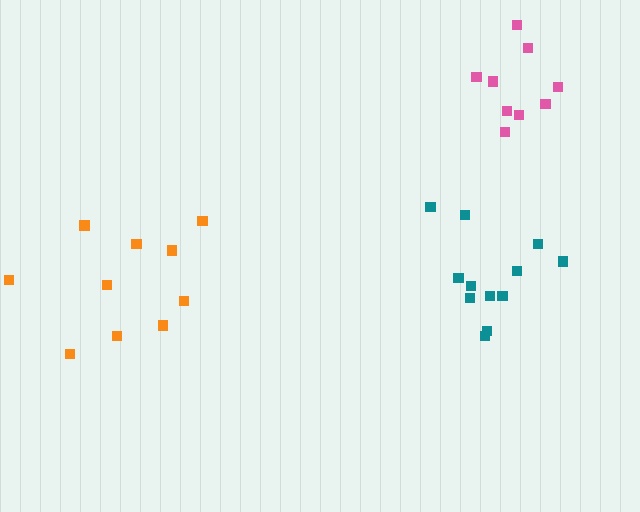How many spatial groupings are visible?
There are 3 spatial groupings.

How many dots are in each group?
Group 1: 9 dots, Group 2: 12 dots, Group 3: 10 dots (31 total).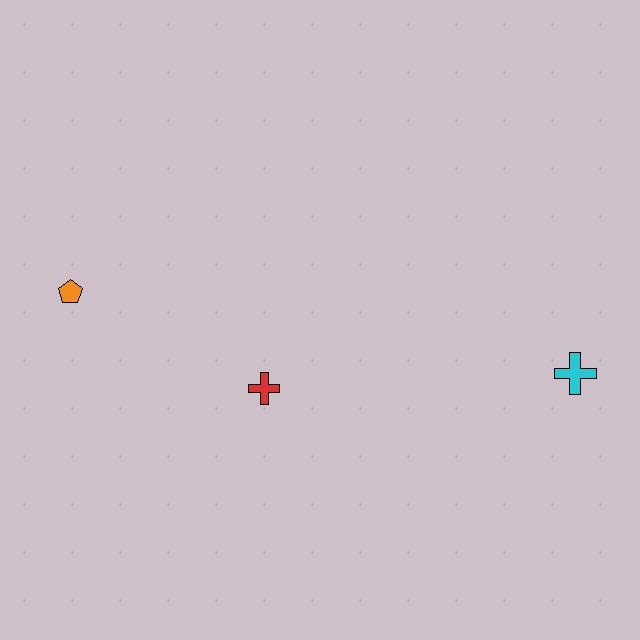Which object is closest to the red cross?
The orange pentagon is closest to the red cross.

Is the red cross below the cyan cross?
Yes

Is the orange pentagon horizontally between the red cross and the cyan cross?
No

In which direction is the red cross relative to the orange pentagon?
The red cross is to the right of the orange pentagon.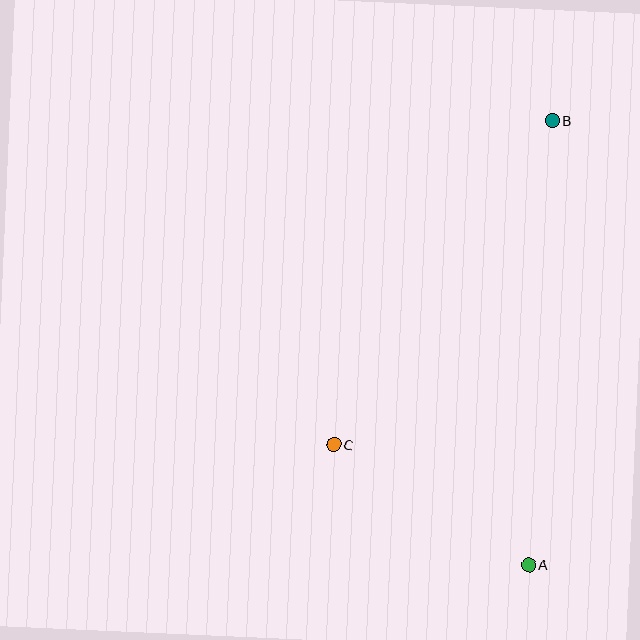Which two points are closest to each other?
Points A and C are closest to each other.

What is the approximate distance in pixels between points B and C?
The distance between B and C is approximately 391 pixels.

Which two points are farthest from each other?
Points A and B are farthest from each other.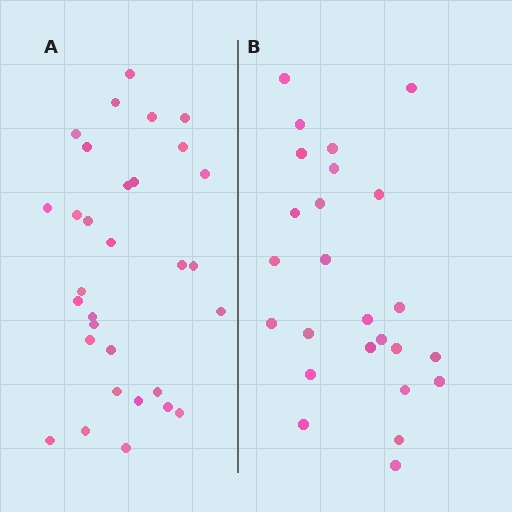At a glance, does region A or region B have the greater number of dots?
Region A (the left region) has more dots.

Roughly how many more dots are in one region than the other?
Region A has about 6 more dots than region B.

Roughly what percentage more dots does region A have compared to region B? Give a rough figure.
About 25% more.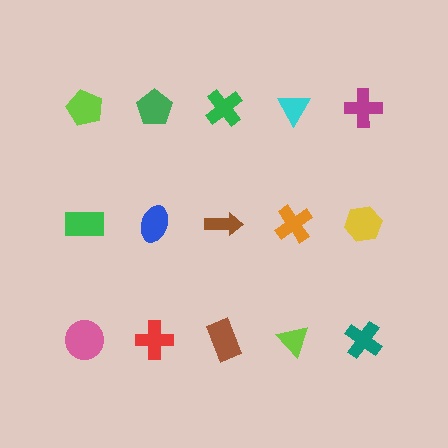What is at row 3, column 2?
A red cross.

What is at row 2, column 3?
A brown arrow.